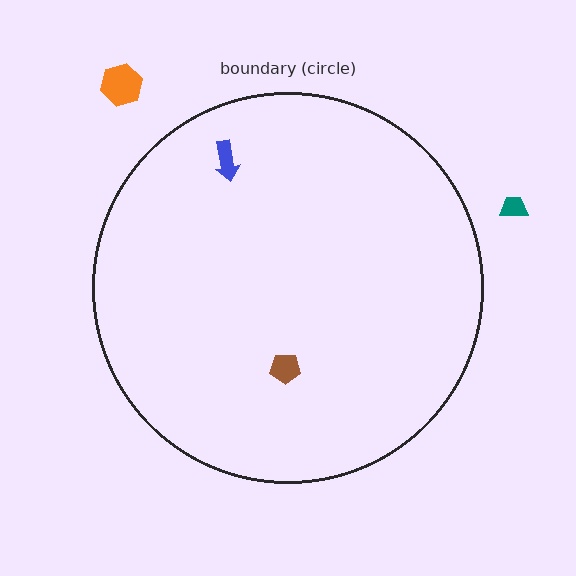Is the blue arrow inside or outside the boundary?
Inside.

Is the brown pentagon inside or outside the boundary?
Inside.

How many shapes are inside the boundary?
2 inside, 2 outside.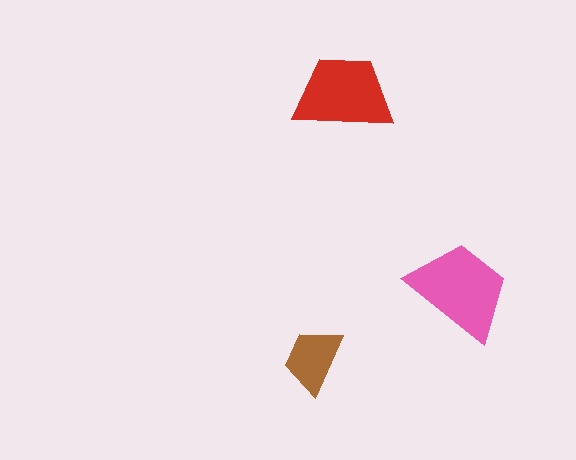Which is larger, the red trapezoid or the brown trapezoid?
The red one.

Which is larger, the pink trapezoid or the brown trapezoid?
The pink one.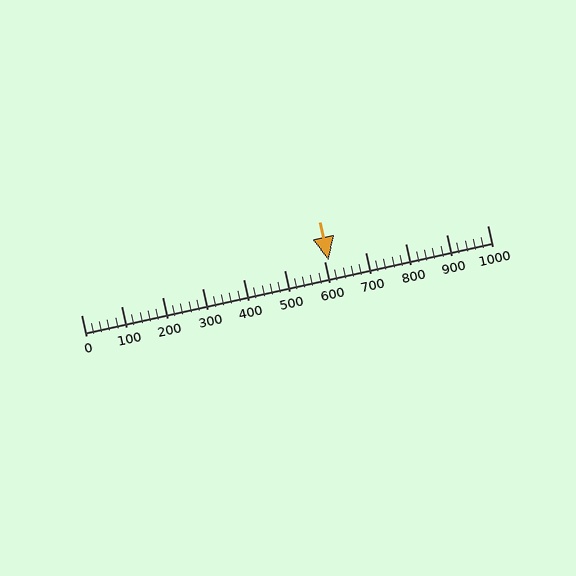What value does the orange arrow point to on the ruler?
The orange arrow points to approximately 610.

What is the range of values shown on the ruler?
The ruler shows values from 0 to 1000.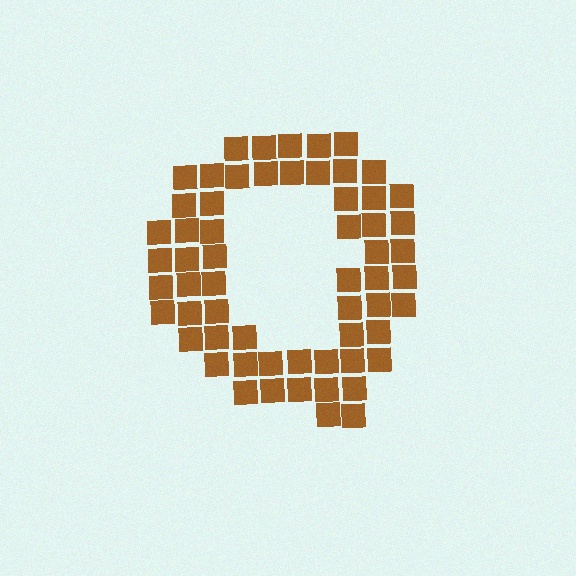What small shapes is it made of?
It is made of small squares.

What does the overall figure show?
The overall figure shows the letter Q.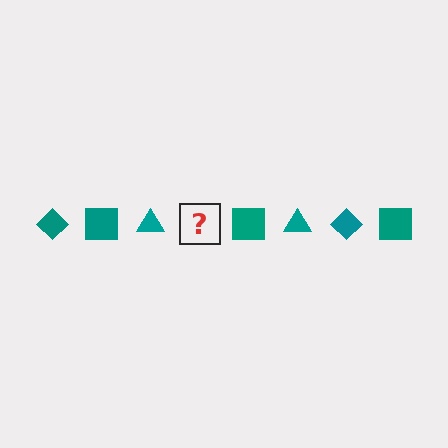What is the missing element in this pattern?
The missing element is a teal diamond.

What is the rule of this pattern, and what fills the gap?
The rule is that the pattern cycles through diamond, square, triangle shapes in teal. The gap should be filled with a teal diamond.